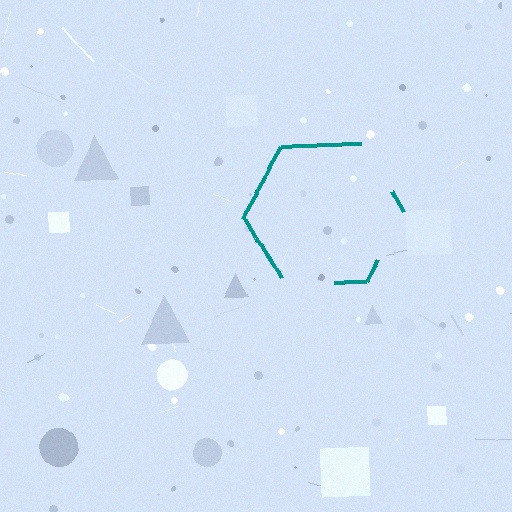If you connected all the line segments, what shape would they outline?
They would outline a hexagon.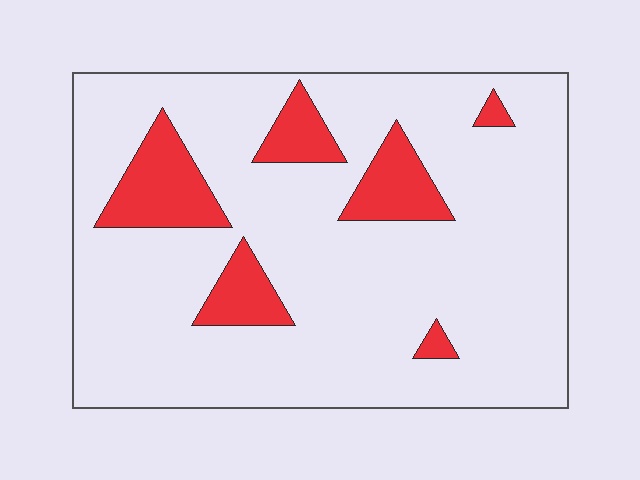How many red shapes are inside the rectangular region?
6.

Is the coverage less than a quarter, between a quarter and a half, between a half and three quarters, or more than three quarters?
Less than a quarter.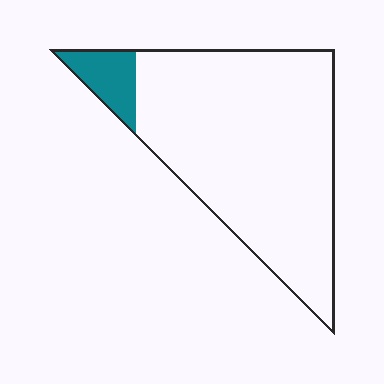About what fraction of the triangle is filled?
About one tenth (1/10).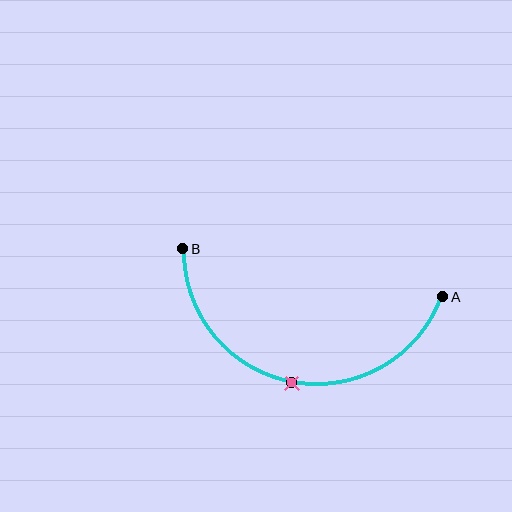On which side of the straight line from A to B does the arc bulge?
The arc bulges below the straight line connecting A and B.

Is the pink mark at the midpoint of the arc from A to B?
Yes. The pink mark lies on the arc at equal arc-length from both A and B — it is the arc midpoint.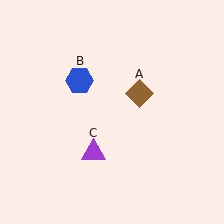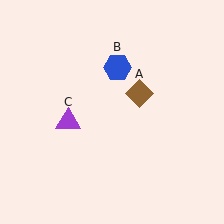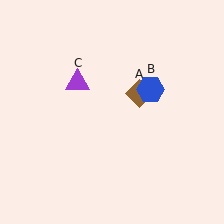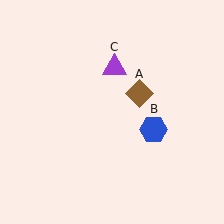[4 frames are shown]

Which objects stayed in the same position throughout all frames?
Brown diamond (object A) remained stationary.